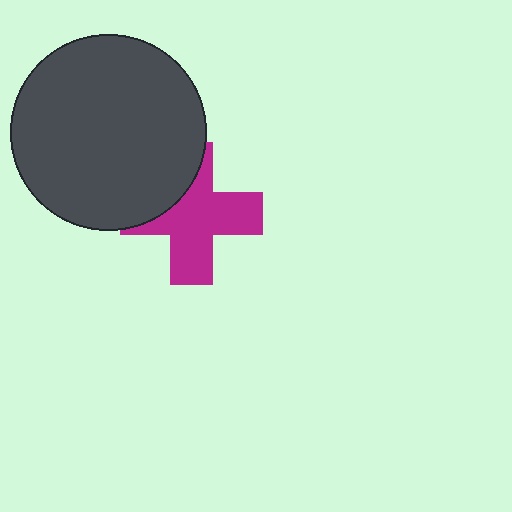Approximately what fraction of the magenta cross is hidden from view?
Roughly 30% of the magenta cross is hidden behind the dark gray circle.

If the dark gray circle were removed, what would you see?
You would see the complete magenta cross.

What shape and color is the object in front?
The object in front is a dark gray circle.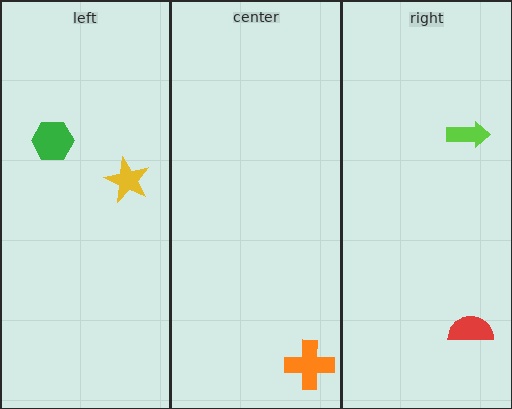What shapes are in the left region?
The yellow star, the green hexagon.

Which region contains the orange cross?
The center region.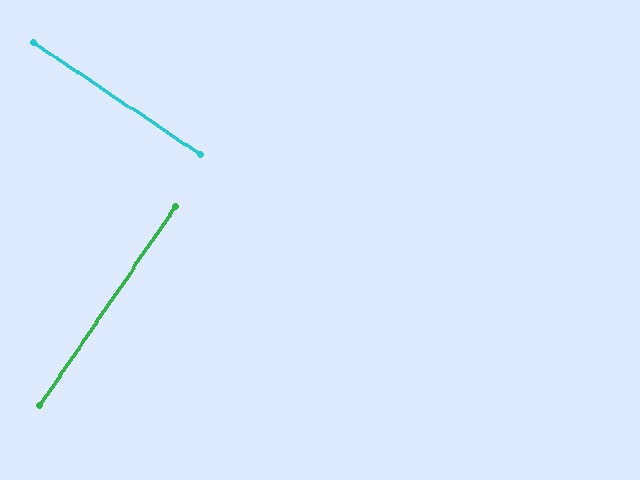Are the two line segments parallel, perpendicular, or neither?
Perpendicular — they meet at approximately 89°.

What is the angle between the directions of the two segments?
Approximately 89 degrees.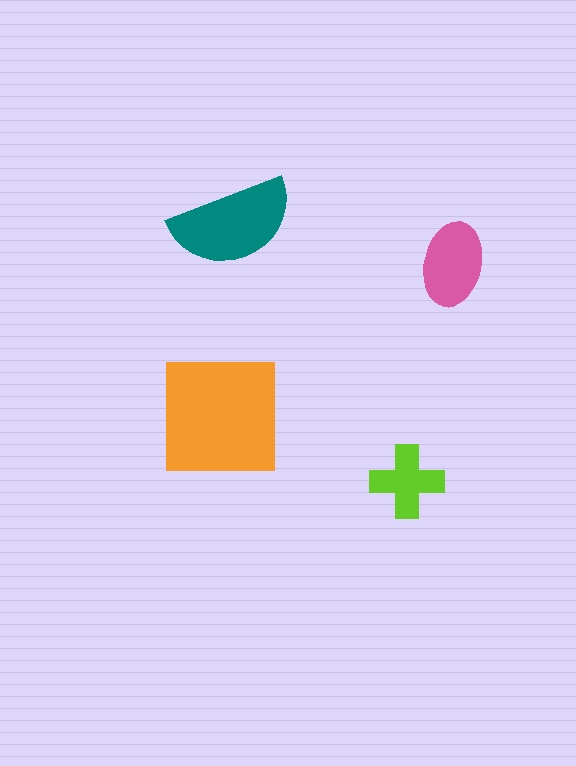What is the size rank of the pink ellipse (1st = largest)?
3rd.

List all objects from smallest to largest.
The lime cross, the pink ellipse, the teal semicircle, the orange square.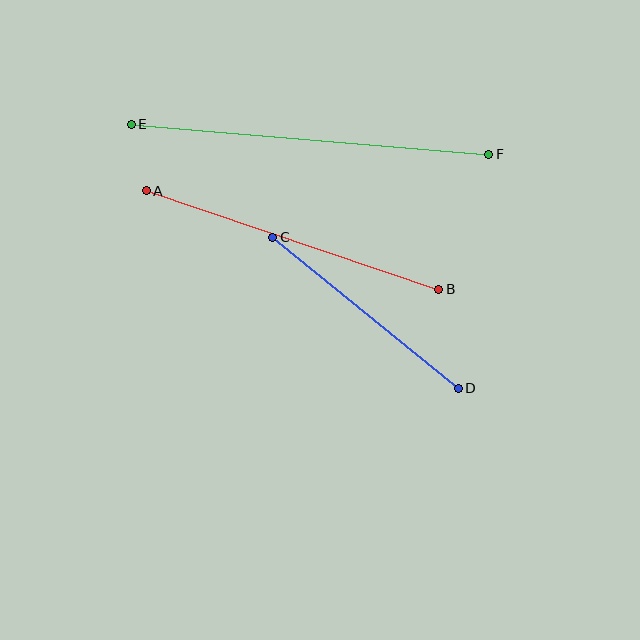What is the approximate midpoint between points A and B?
The midpoint is at approximately (293, 240) pixels.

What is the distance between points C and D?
The distance is approximately 239 pixels.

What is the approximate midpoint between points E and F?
The midpoint is at approximately (310, 139) pixels.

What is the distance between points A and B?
The distance is approximately 309 pixels.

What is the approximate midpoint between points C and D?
The midpoint is at approximately (366, 313) pixels.